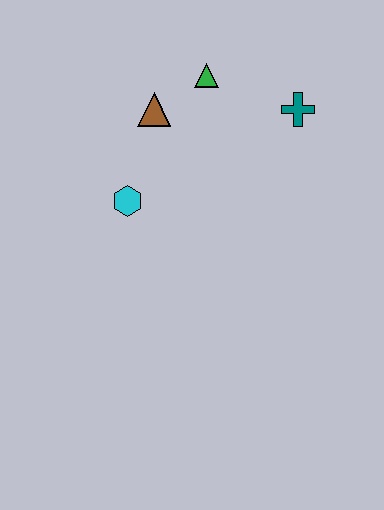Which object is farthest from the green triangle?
The cyan hexagon is farthest from the green triangle.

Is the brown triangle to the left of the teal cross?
Yes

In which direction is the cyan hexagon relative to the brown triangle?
The cyan hexagon is below the brown triangle.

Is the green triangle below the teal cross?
No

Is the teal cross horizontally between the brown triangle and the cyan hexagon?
No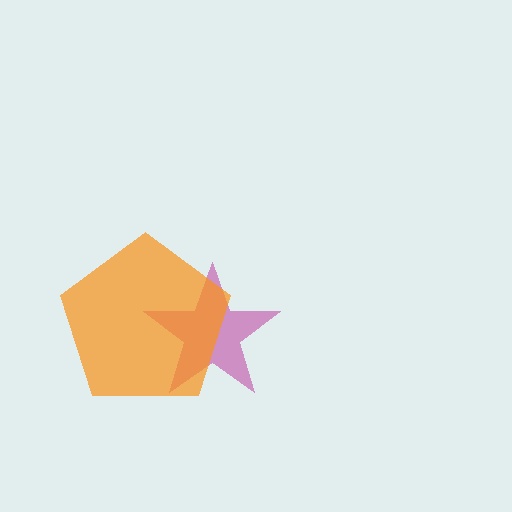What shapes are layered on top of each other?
The layered shapes are: a magenta star, an orange pentagon.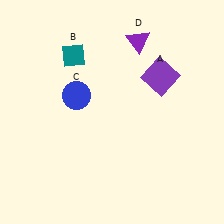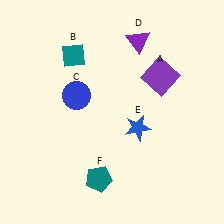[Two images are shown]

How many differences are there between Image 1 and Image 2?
There are 2 differences between the two images.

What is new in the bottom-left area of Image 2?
A teal pentagon (F) was added in the bottom-left area of Image 2.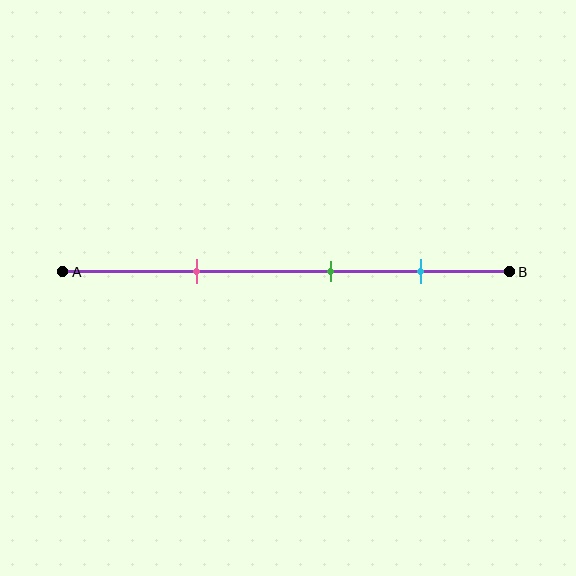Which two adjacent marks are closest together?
The green and cyan marks are the closest adjacent pair.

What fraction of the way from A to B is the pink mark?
The pink mark is approximately 30% (0.3) of the way from A to B.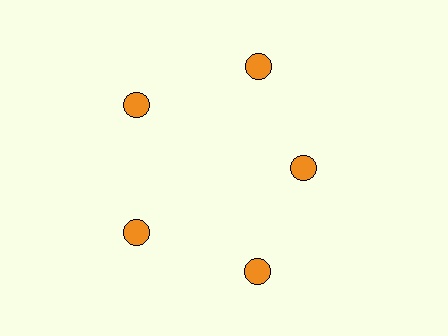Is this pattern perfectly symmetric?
No. The 5 orange circles are arranged in a ring, but one element near the 3 o'clock position is pulled inward toward the center, breaking the 5-fold rotational symmetry.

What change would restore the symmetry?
The symmetry would be restored by moving it outward, back onto the ring so that all 5 circles sit at equal angles and equal distance from the center.